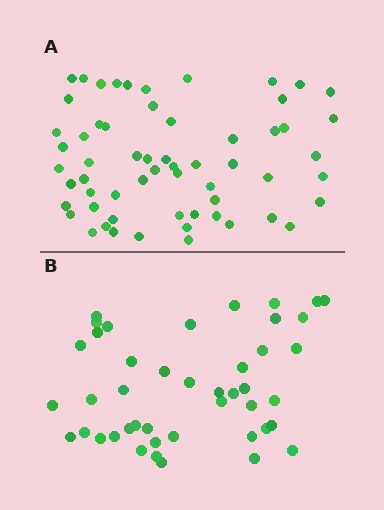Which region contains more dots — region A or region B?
Region A (the top region) has more dots.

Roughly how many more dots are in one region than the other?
Region A has approximately 15 more dots than region B.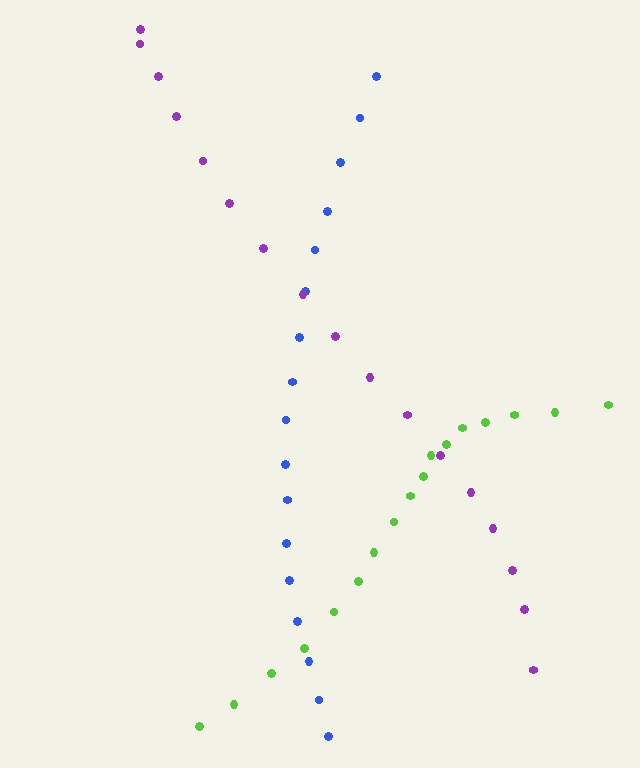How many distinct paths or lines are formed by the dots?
There are 3 distinct paths.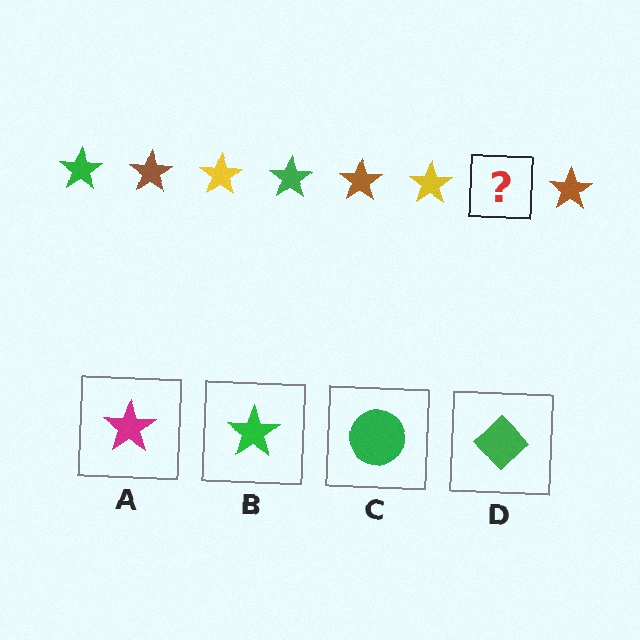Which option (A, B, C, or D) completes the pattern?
B.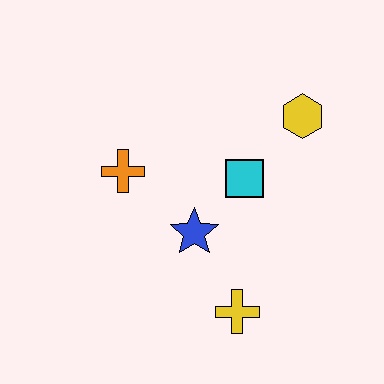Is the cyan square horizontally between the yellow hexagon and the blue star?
Yes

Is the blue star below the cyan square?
Yes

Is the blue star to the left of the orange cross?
No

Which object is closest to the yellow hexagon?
The cyan square is closest to the yellow hexagon.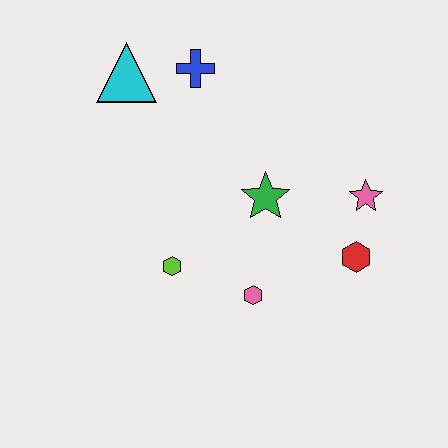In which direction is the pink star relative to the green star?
The pink star is to the right of the green star.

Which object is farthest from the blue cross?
The red hexagon is farthest from the blue cross.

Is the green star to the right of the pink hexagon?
Yes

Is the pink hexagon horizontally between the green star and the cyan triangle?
Yes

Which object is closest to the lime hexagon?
The pink hexagon is closest to the lime hexagon.